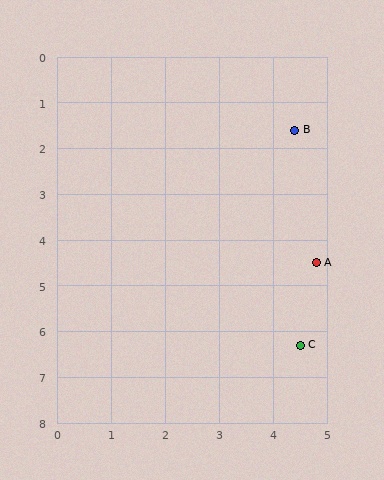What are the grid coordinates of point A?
Point A is at approximately (4.8, 4.5).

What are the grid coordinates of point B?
Point B is at approximately (4.4, 1.6).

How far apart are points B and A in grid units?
Points B and A are about 2.9 grid units apart.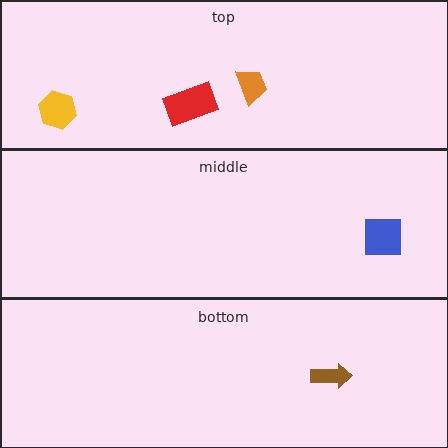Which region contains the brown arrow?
The bottom region.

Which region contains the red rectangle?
The top region.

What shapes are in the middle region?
The blue square.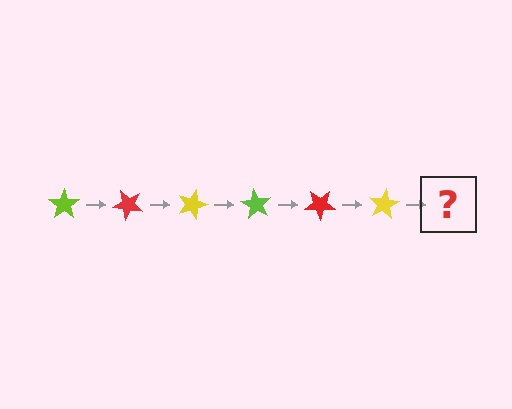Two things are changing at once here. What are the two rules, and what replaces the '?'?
The two rules are that it rotates 45 degrees each step and the color cycles through lime, red, and yellow. The '?' should be a lime star, rotated 270 degrees from the start.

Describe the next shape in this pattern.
It should be a lime star, rotated 270 degrees from the start.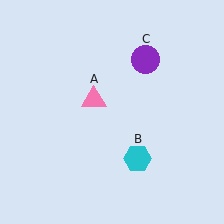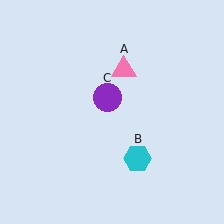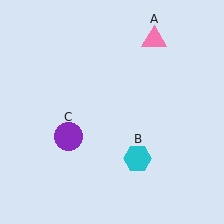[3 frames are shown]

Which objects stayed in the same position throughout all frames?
Cyan hexagon (object B) remained stationary.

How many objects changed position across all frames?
2 objects changed position: pink triangle (object A), purple circle (object C).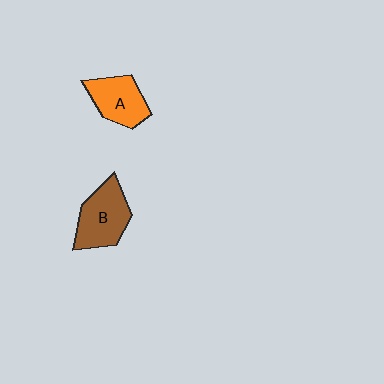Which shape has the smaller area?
Shape A (orange).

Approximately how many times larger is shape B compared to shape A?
Approximately 1.2 times.